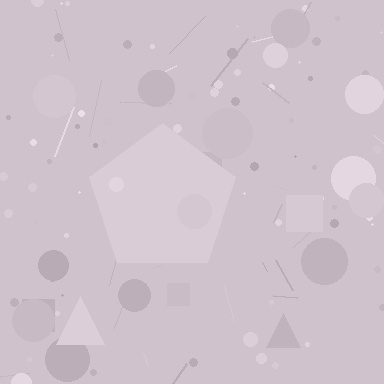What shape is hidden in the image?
A pentagon is hidden in the image.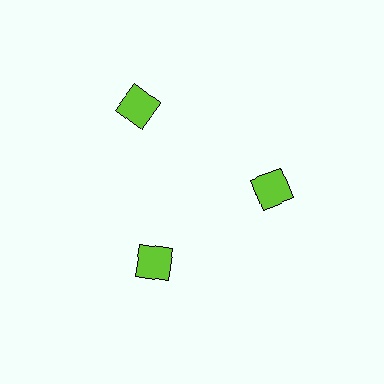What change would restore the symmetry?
The symmetry would be restored by moving it inward, back onto the ring so that all 3 squares sit at equal angles and equal distance from the center.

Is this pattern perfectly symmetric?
No. The 3 lime squares are arranged in a ring, but one element near the 11 o'clock position is pushed outward from the center, breaking the 3-fold rotational symmetry.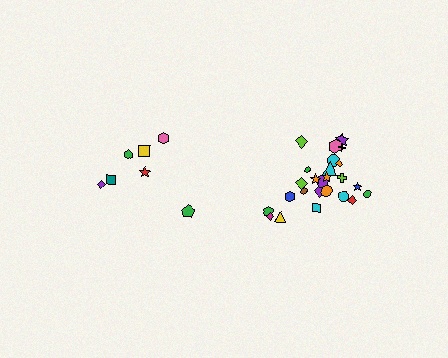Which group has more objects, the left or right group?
The right group.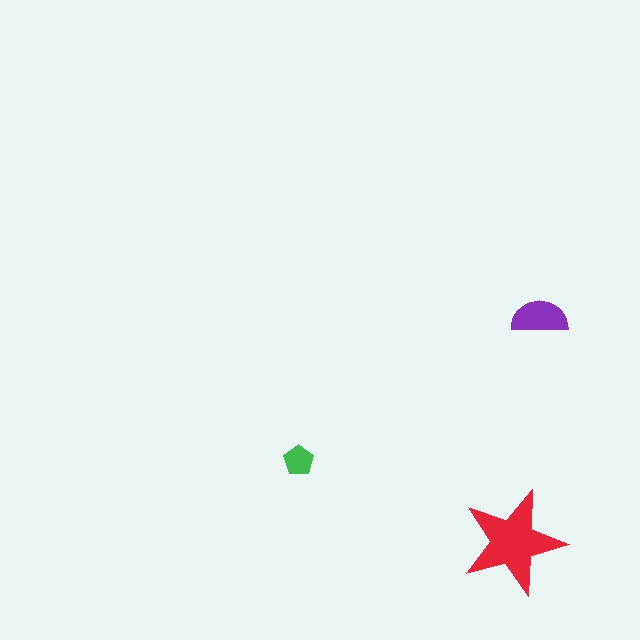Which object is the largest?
The red star.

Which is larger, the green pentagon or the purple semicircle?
The purple semicircle.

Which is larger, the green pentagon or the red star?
The red star.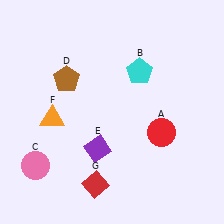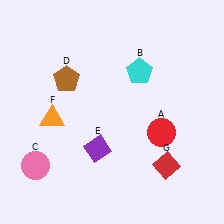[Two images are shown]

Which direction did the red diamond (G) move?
The red diamond (G) moved right.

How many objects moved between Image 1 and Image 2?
1 object moved between the two images.